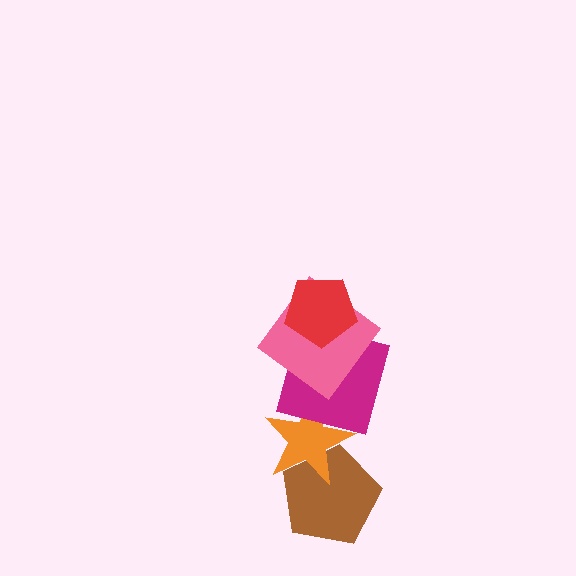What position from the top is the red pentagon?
The red pentagon is 1st from the top.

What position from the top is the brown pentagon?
The brown pentagon is 5th from the top.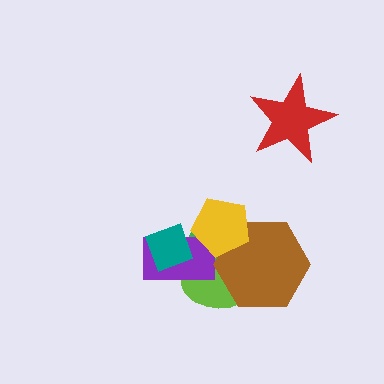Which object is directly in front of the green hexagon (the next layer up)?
The lime ellipse is directly in front of the green hexagon.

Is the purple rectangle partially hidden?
Yes, it is partially covered by another shape.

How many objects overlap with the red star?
0 objects overlap with the red star.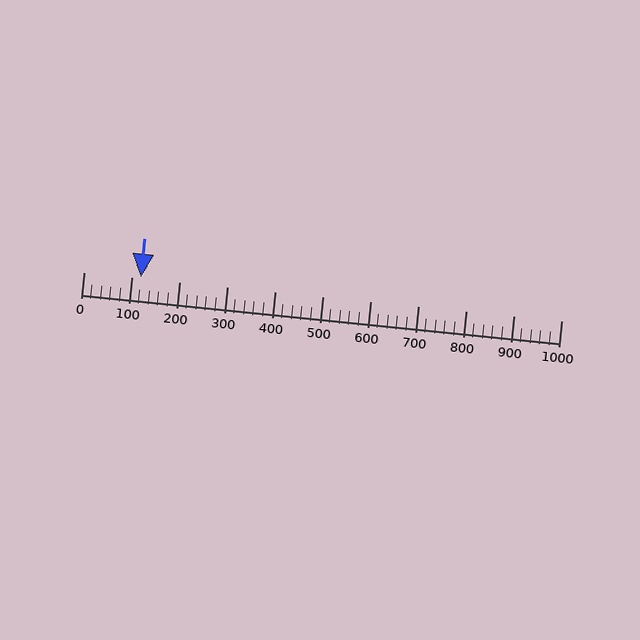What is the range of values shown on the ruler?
The ruler shows values from 0 to 1000.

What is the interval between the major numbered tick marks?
The major tick marks are spaced 100 units apart.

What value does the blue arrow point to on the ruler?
The blue arrow points to approximately 120.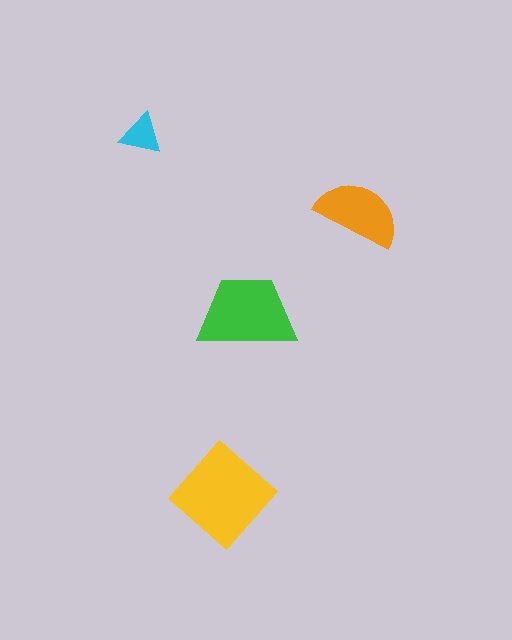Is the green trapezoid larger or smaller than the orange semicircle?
Larger.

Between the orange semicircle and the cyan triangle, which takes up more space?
The orange semicircle.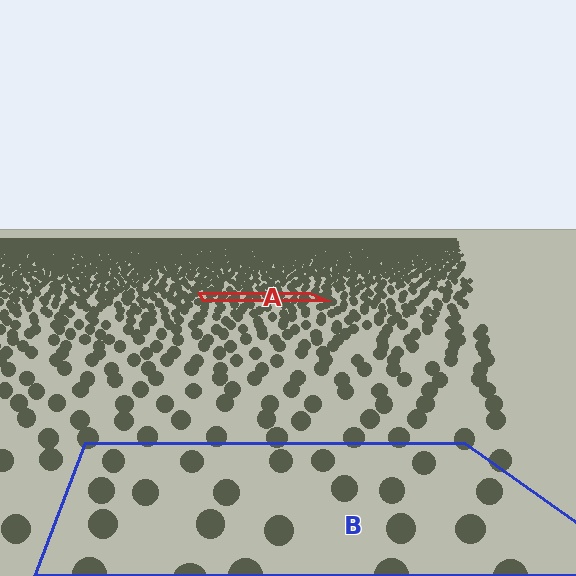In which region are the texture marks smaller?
The texture marks are smaller in region A, because it is farther away.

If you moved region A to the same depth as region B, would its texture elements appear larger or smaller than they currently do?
They would appear larger. At a closer depth, the same texture elements are projected at a bigger on-screen size.